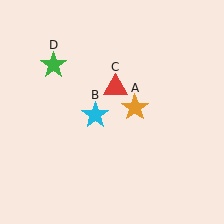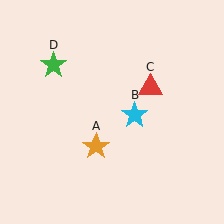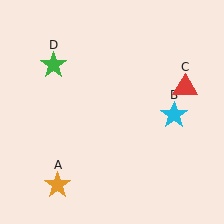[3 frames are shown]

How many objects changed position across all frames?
3 objects changed position: orange star (object A), cyan star (object B), red triangle (object C).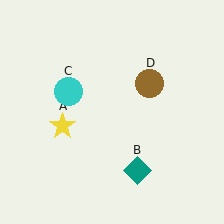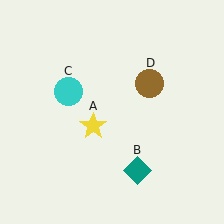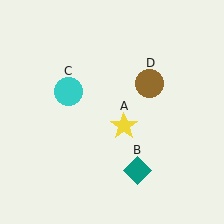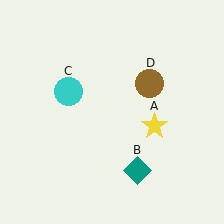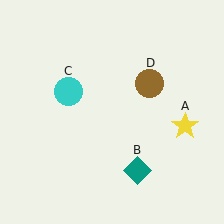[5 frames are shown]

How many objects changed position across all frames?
1 object changed position: yellow star (object A).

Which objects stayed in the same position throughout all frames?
Teal diamond (object B) and cyan circle (object C) and brown circle (object D) remained stationary.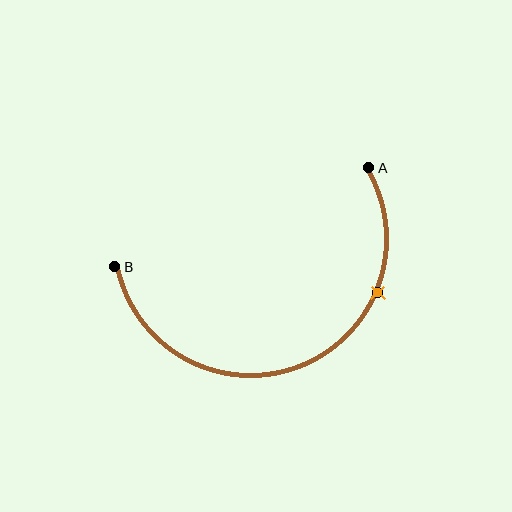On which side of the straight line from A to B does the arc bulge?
The arc bulges below the straight line connecting A and B.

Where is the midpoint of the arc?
The arc midpoint is the point on the curve farthest from the straight line joining A and B. It sits below that line.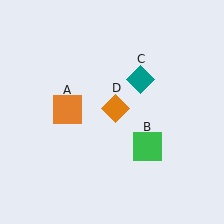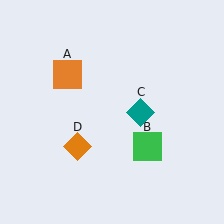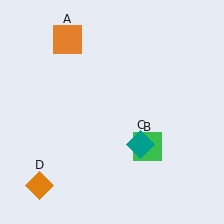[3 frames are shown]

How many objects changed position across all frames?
3 objects changed position: orange square (object A), teal diamond (object C), orange diamond (object D).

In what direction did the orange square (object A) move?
The orange square (object A) moved up.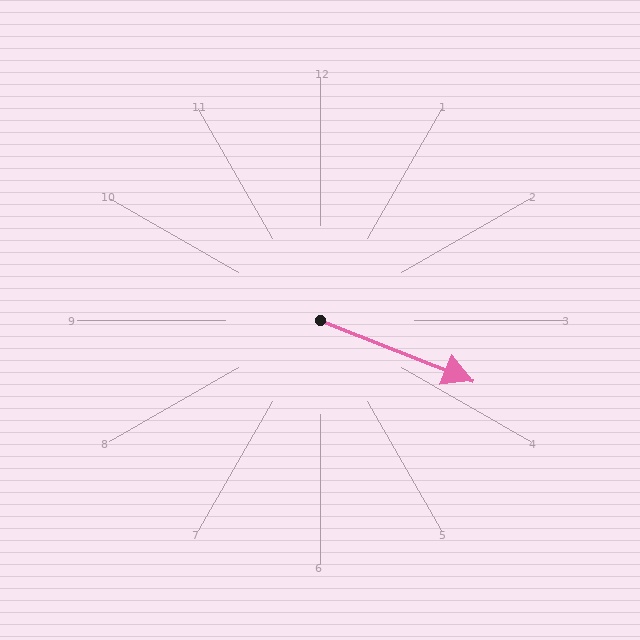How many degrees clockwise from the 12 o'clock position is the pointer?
Approximately 112 degrees.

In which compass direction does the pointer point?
East.